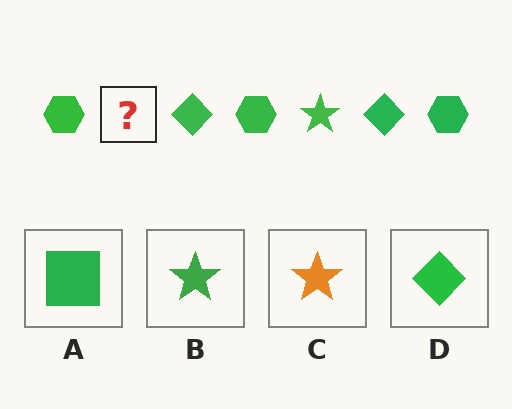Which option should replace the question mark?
Option B.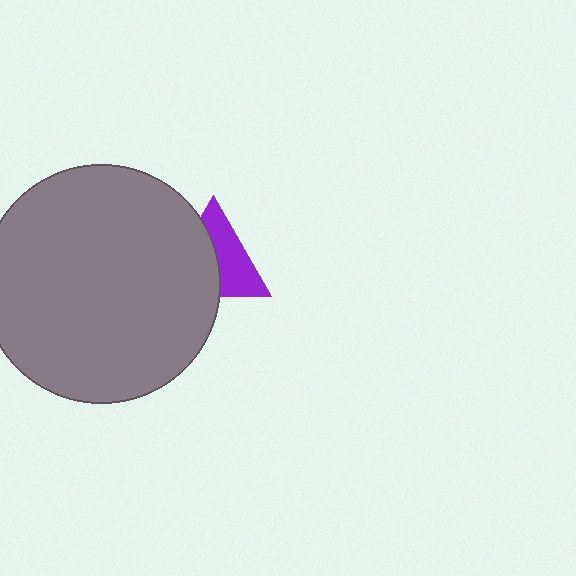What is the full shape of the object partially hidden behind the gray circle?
The partially hidden object is a purple triangle.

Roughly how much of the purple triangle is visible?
About half of it is visible (roughly 49%).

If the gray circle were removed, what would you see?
You would see the complete purple triangle.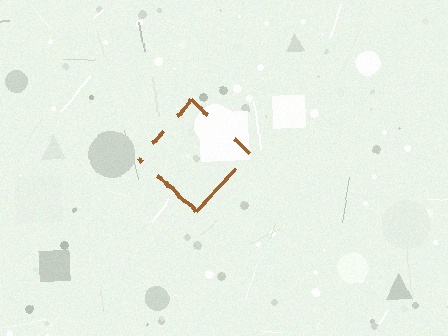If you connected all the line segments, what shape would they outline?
They would outline a diamond.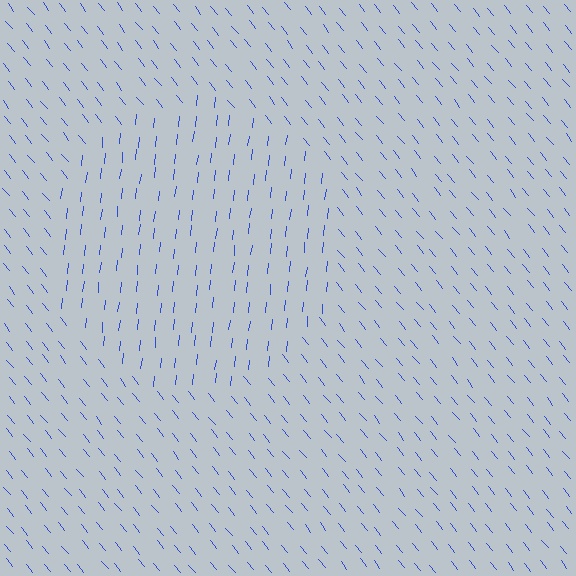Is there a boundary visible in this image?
Yes, there is a texture boundary formed by a change in line orientation.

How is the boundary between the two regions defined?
The boundary is defined purely by a change in line orientation (approximately 45 degrees difference). All lines are the same color and thickness.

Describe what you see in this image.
The image is filled with small blue line segments. A circle region in the image has lines oriented differently from the surrounding lines, creating a visible texture boundary.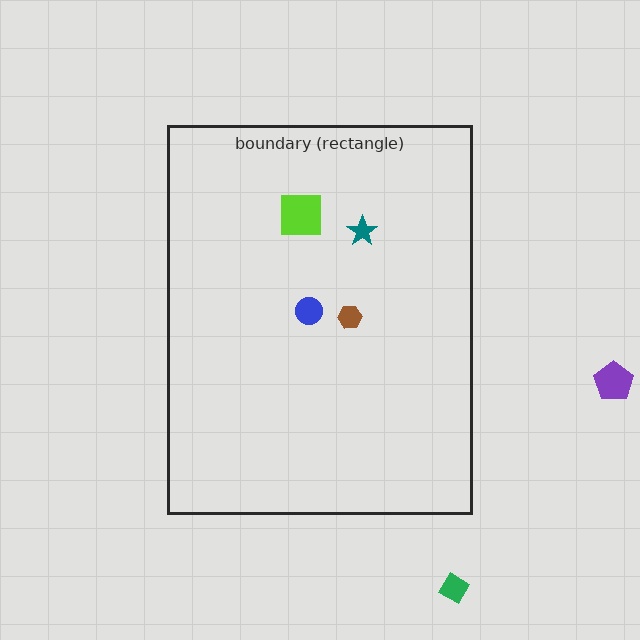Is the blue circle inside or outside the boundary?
Inside.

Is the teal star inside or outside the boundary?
Inside.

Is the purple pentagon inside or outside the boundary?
Outside.